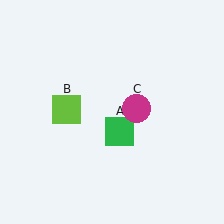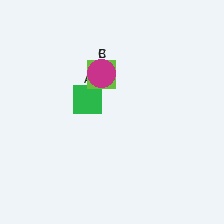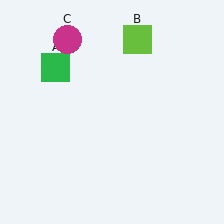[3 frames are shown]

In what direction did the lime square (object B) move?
The lime square (object B) moved up and to the right.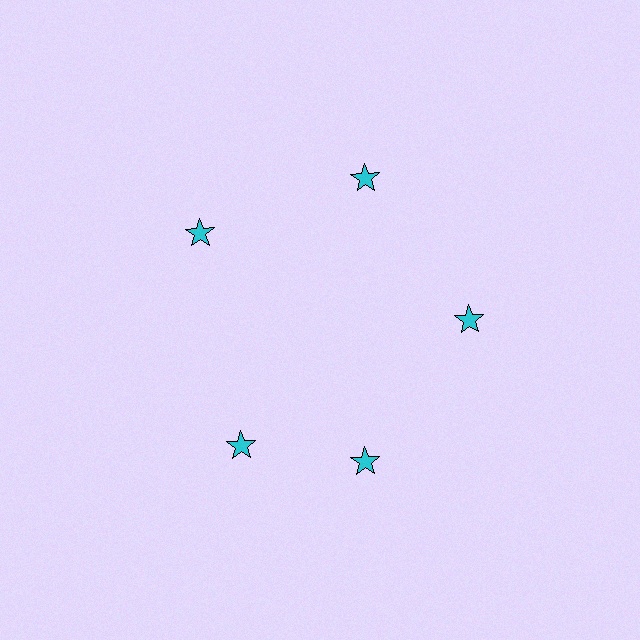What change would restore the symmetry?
The symmetry would be restored by rotating it back into even spacing with its neighbors so that all 5 stars sit at equal angles and equal distance from the center.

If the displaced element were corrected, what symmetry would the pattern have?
It would have 5-fold rotational symmetry — the pattern would map onto itself every 72 degrees.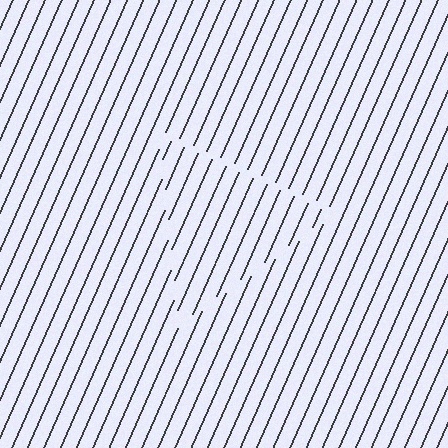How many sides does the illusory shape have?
3 sides — the line-ends trace a triangle.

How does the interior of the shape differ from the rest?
The interior of the shape contains the same grating, shifted by half a period — the contour is defined by the phase discontinuity where line-ends from the inner and outer gratings abut.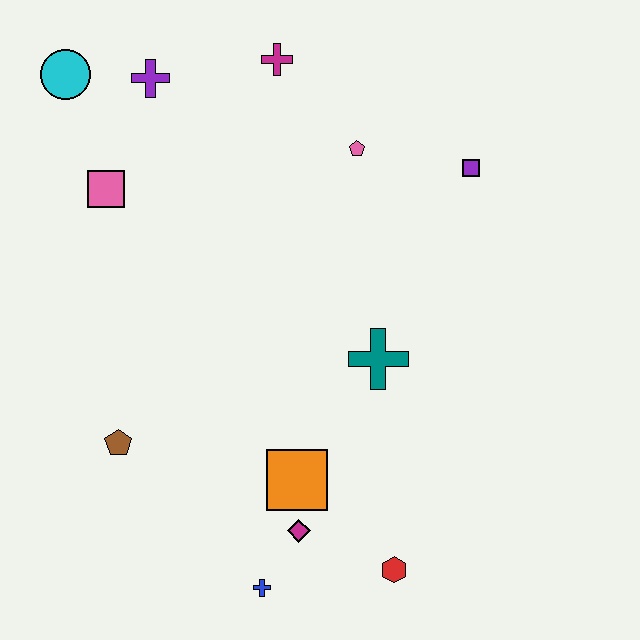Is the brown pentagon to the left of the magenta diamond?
Yes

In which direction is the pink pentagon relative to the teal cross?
The pink pentagon is above the teal cross.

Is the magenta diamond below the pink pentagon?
Yes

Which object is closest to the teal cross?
The orange square is closest to the teal cross.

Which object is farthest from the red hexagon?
The cyan circle is farthest from the red hexagon.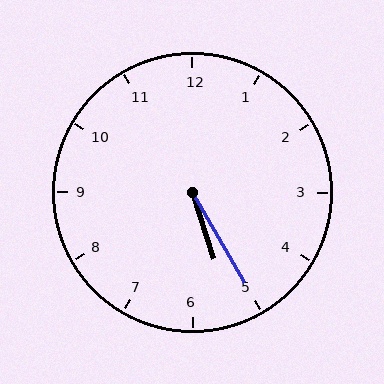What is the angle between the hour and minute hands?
Approximately 12 degrees.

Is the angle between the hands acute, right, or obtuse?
It is acute.